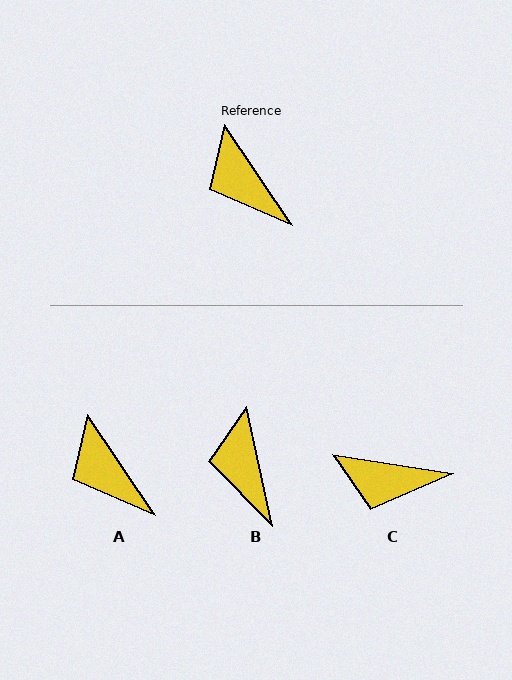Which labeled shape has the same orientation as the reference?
A.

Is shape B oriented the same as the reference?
No, it is off by about 22 degrees.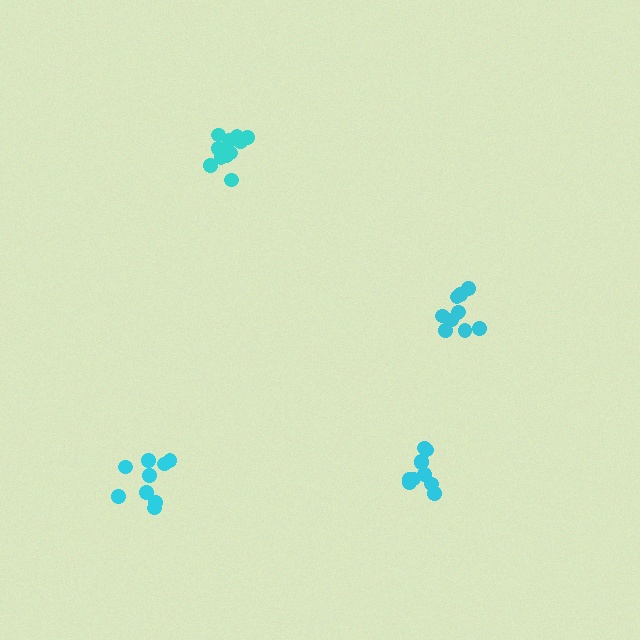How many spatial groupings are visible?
There are 4 spatial groupings.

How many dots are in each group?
Group 1: 10 dots, Group 2: 11 dots, Group 3: 9 dots, Group 4: 10 dots (40 total).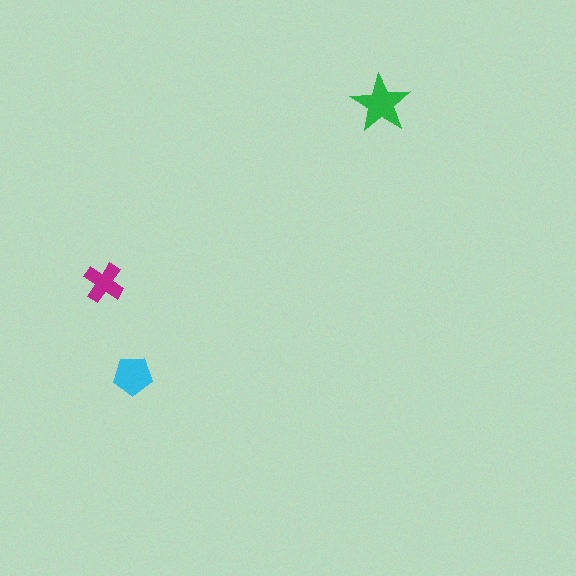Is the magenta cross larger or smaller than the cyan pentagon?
Smaller.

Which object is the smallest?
The magenta cross.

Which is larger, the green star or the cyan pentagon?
The green star.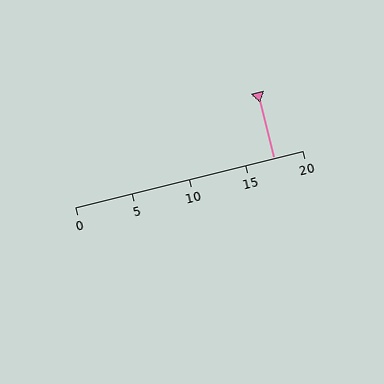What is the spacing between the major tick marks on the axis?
The major ticks are spaced 5 apart.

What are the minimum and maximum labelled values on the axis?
The axis runs from 0 to 20.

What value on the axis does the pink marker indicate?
The marker indicates approximately 17.5.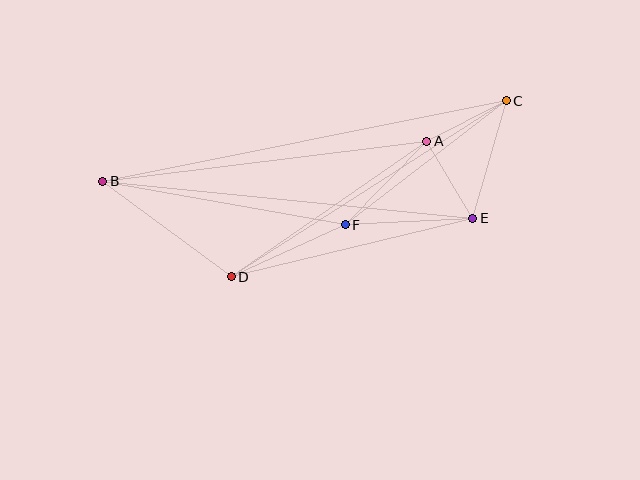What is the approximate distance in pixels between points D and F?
The distance between D and F is approximately 125 pixels.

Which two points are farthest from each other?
Points B and C are farthest from each other.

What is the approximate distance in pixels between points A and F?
The distance between A and F is approximately 117 pixels.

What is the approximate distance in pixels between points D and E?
The distance between D and E is approximately 248 pixels.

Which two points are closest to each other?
Points A and C are closest to each other.